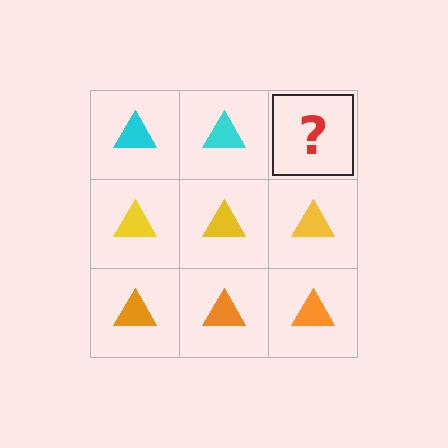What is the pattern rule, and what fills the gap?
The rule is that each row has a consistent color. The gap should be filled with a cyan triangle.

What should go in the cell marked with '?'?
The missing cell should contain a cyan triangle.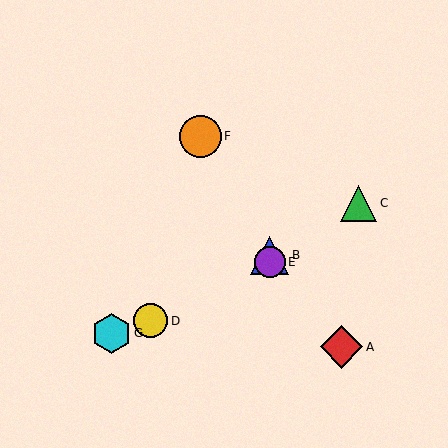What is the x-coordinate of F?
Object F is at x≈201.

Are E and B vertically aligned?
Yes, both are at x≈270.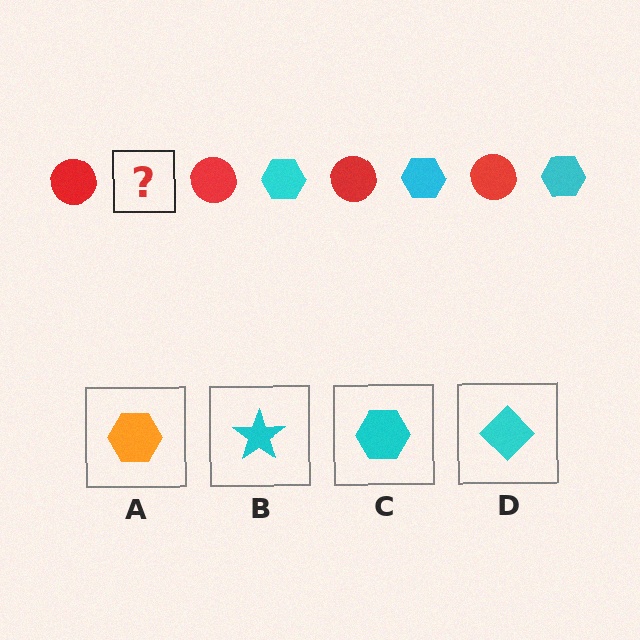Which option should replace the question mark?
Option C.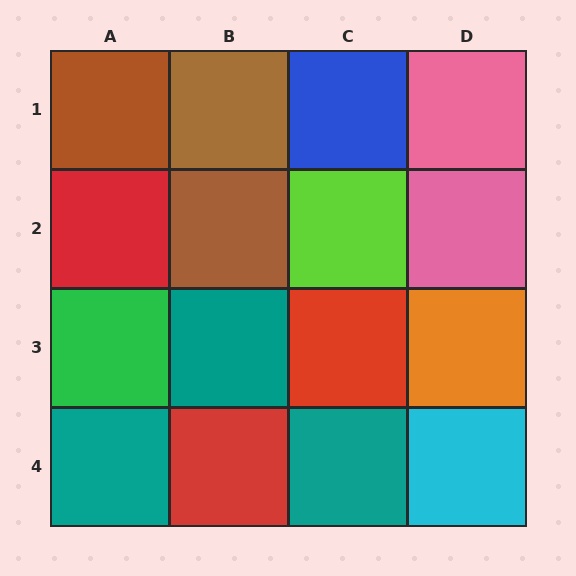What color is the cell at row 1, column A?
Brown.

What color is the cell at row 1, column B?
Brown.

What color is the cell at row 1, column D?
Pink.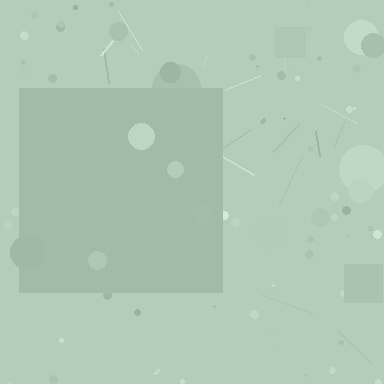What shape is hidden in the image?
A square is hidden in the image.